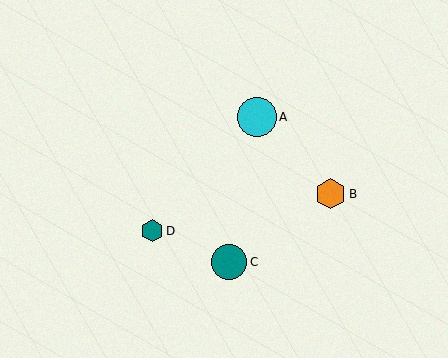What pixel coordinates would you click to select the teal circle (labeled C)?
Click at (229, 262) to select the teal circle C.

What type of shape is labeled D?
Shape D is a teal hexagon.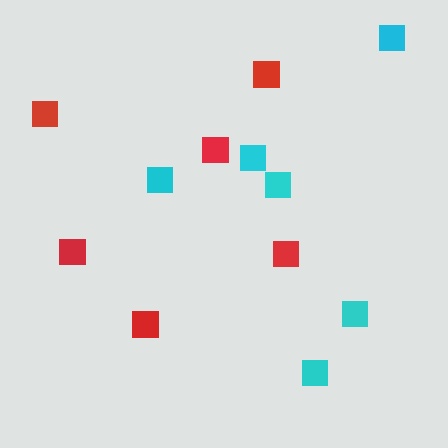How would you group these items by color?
There are 2 groups: one group of red squares (6) and one group of cyan squares (6).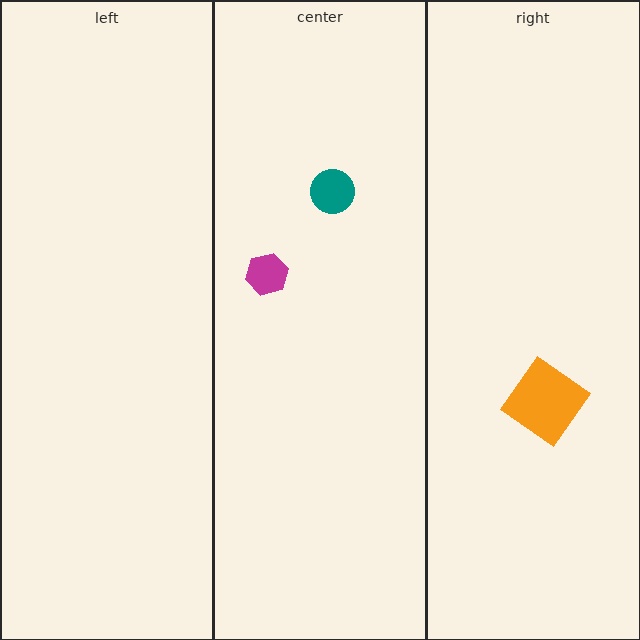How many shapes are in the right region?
1.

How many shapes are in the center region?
2.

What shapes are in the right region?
The orange diamond.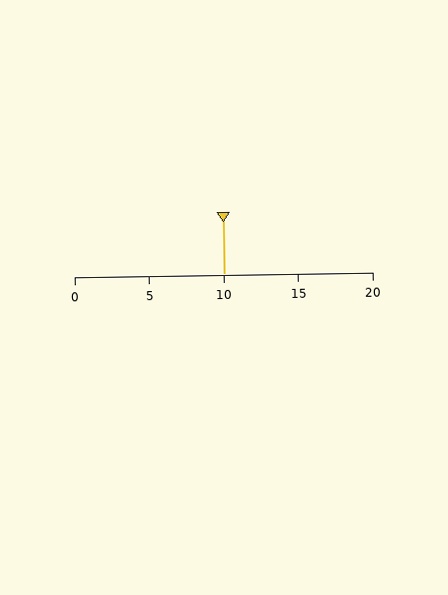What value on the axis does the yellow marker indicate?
The marker indicates approximately 10.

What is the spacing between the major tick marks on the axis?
The major ticks are spaced 5 apart.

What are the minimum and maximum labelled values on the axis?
The axis runs from 0 to 20.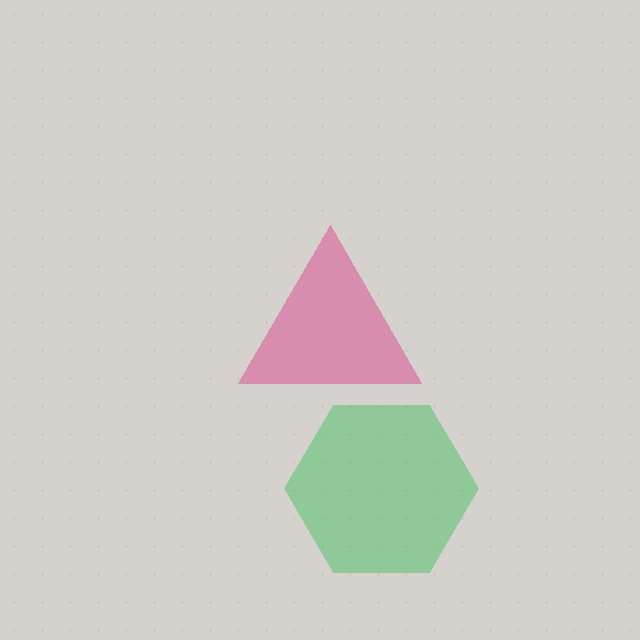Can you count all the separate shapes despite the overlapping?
Yes, there are 2 separate shapes.